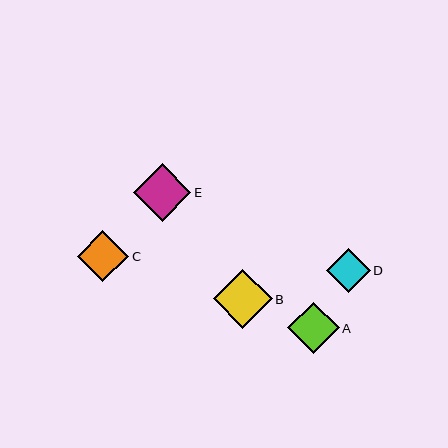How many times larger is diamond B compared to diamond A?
Diamond B is approximately 1.1 times the size of diamond A.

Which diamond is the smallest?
Diamond D is the smallest with a size of approximately 44 pixels.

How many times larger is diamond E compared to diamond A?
Diamond E is approximately 1.1 times the size of diamond A.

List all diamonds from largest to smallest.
From largest to smallest: B, E, A, C, D.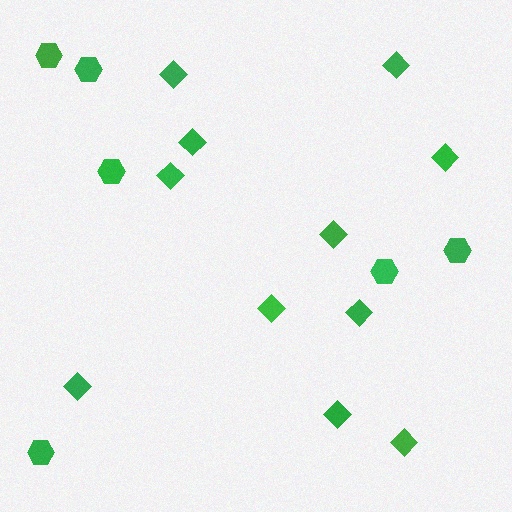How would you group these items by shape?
There are 2 groups: one group of diamonds (11) and one group of hexagons (6).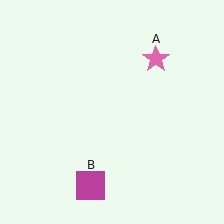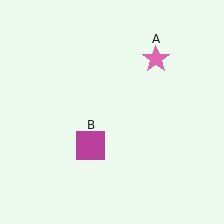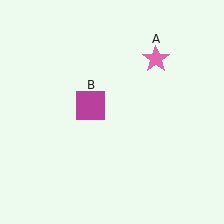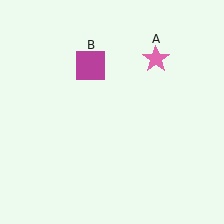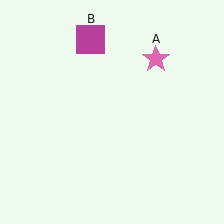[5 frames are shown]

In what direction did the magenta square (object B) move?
The magenta square (object B) moved up.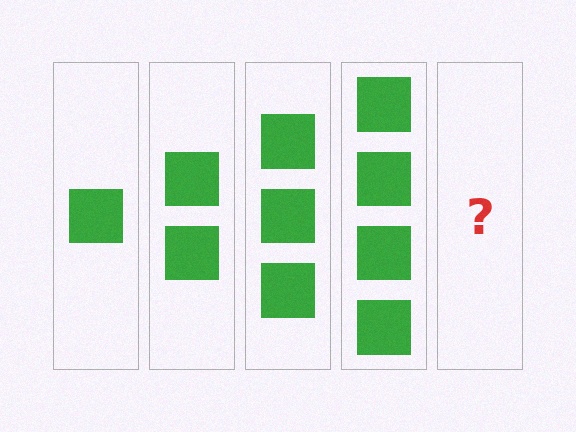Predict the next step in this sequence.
The next step is 5 squares.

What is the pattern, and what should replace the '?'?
The pattern is that each step adds one more square. The '?' should be 5 squares.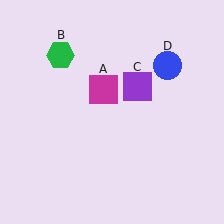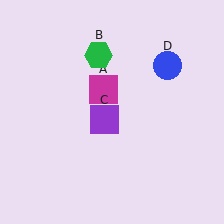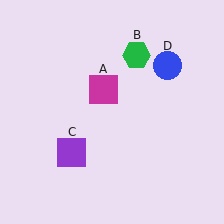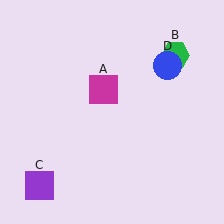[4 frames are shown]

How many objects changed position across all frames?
2 objects changed position: green hexagon (object B), purple square (object C).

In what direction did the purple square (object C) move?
The purple square (object C) moved down and to the left.